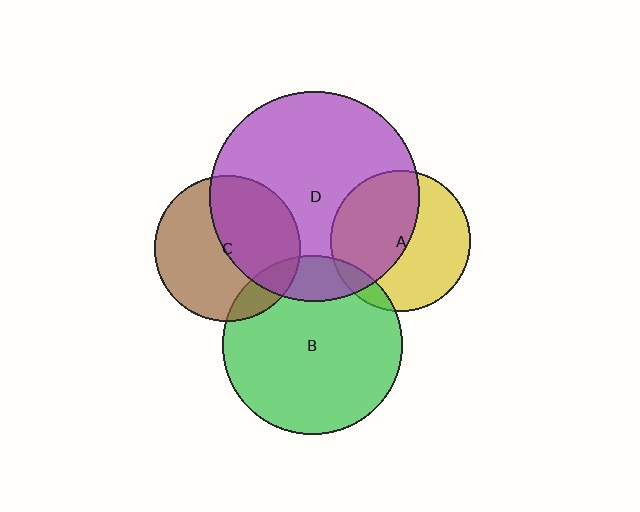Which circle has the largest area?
Circle D (purple).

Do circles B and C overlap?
Yes.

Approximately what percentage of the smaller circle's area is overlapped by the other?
Approximately 15%.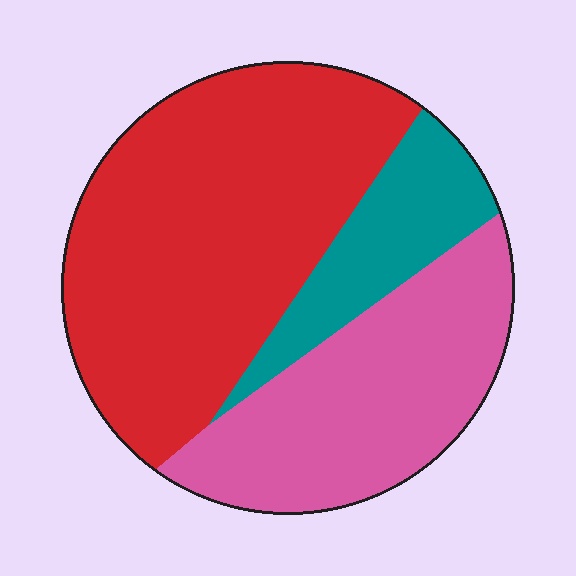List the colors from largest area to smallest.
From largest to smallest: red, pink, teal.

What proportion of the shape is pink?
Pink takes up about one third (1/3) of the shape.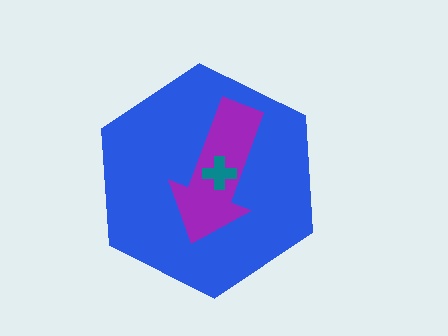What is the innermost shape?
The teal cross.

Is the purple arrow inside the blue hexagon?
Yes.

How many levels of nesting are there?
3.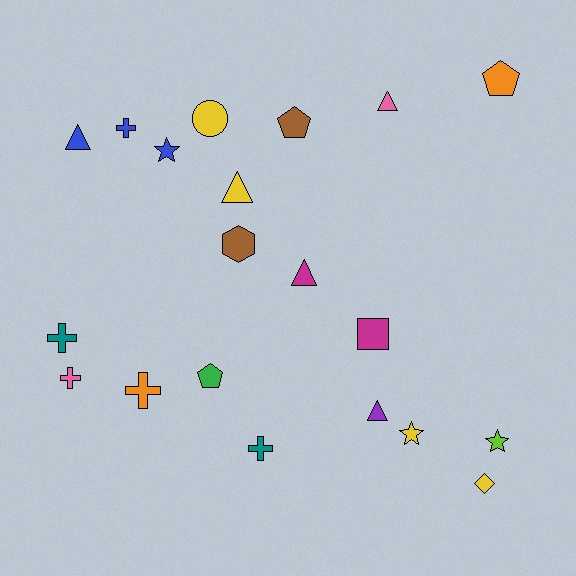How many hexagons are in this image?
There is 1 hexagon.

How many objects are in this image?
There are 20 objects.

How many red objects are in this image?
There are no red objects.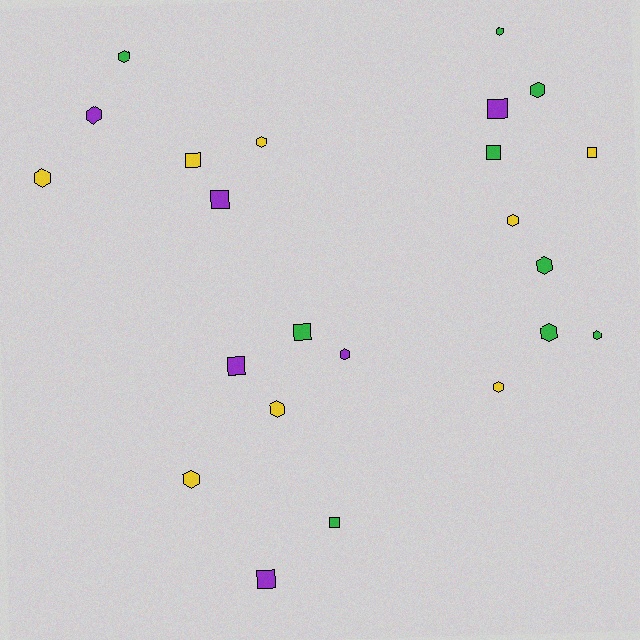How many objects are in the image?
There are 23 objects.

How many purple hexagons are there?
There are 2 purple hexagons.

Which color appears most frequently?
Green, with 9 objects.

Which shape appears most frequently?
Hexagon, with 14 objects.